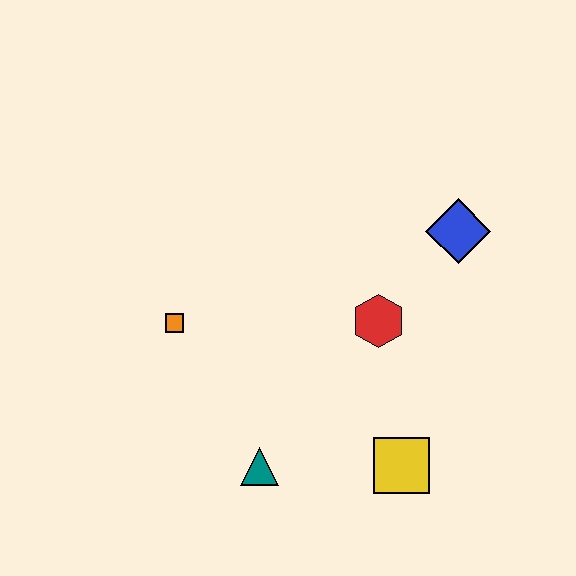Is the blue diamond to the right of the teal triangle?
Yes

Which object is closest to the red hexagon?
The blue diamond is closest to the red hexagon.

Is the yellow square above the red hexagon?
No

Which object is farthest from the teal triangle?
The blue diamond is farthest from the teal triangle.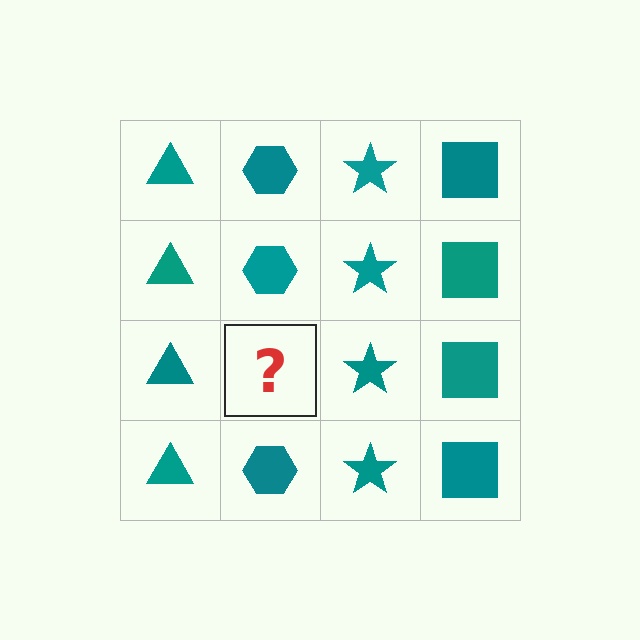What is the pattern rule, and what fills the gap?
The rule is that each column has a consistent shape. The gap should be filled with a teal hexagon.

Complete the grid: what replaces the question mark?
The question mark should be replaced with a teal hexagon.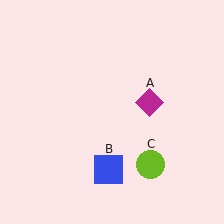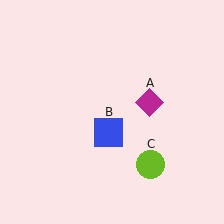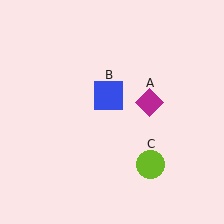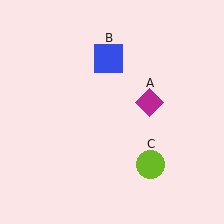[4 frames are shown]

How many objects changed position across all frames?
1 object changed position: blue square (object B).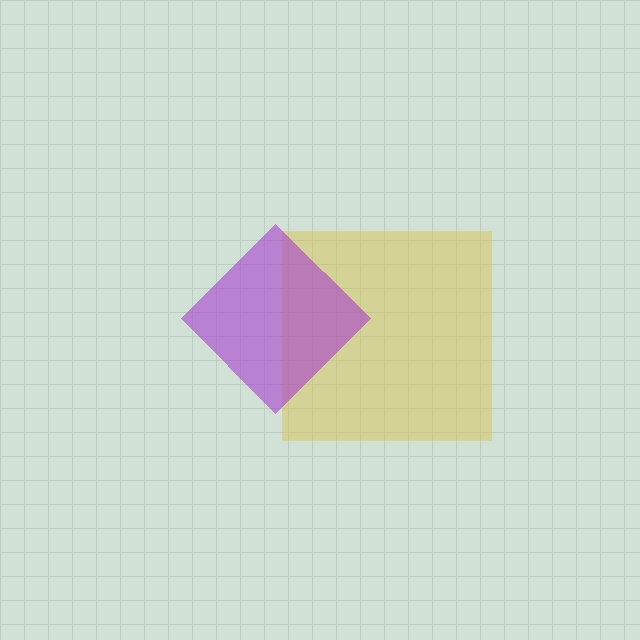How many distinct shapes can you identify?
There are 2 distinct shapes: a yellow square, a purple diamond.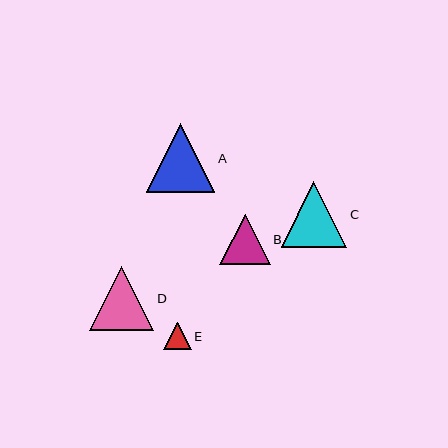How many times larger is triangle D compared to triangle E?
Triangle D is approximately 2.3 times the size of triangle E.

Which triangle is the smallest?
Triangle E is the smallest with a size of approximately 28 pixels.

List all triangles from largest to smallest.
From largest to smallest: A, C, D, B, E.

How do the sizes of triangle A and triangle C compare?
Triangle A and triangle C are approximately the same size.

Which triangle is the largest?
Triangle A is the largest with a size of approximately 69 pixels.